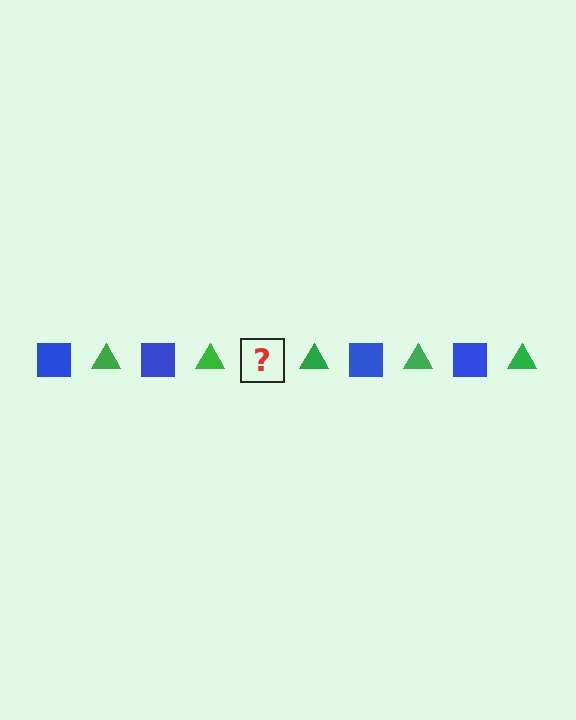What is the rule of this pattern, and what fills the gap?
The rule is that the pattern alternates between blue square and green triangle. The gap should be filled with a blue square.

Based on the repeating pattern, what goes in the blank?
The blank should be a blue square.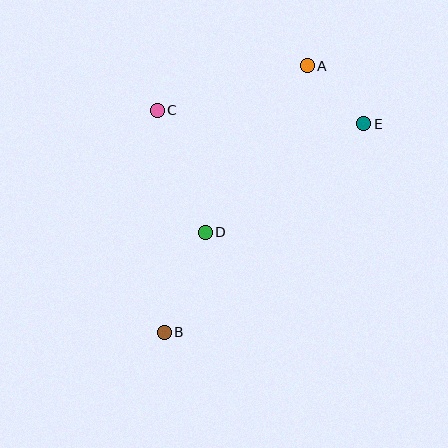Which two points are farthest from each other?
Points A and B are farthest from each other.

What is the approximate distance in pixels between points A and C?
The distance between A and C is approximately 156 pixels.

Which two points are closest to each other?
Points A and E are closest to each other.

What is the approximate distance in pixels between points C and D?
The distance between C and D is approximately 131 pixels.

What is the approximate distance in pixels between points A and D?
The distance between A and D is approximately 195 pixels.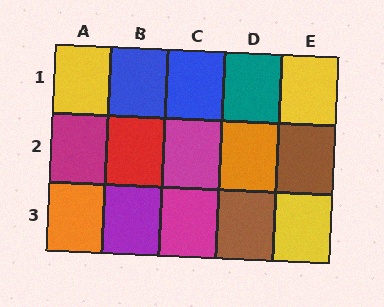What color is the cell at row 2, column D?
Orange.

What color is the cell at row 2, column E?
Brown.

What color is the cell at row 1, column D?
Teal.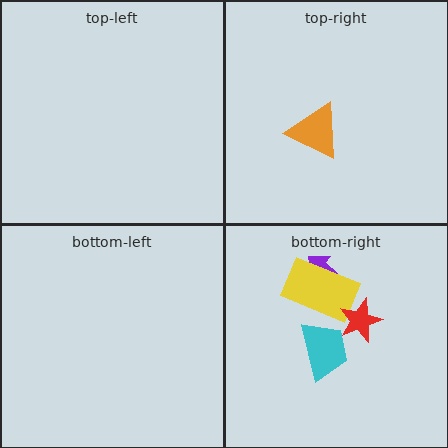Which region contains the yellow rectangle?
The bottom-right region.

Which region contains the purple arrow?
The bottom-right region.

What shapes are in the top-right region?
The orange triangle.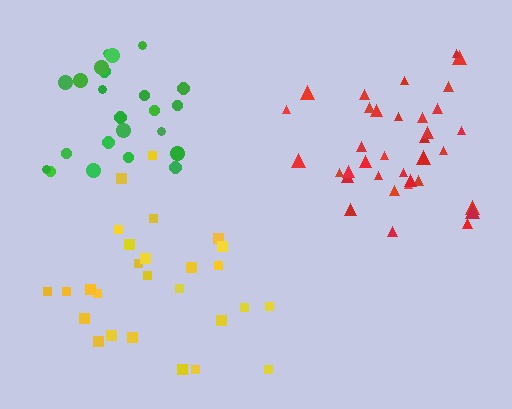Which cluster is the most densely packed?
Green.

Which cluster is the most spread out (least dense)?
Yellow.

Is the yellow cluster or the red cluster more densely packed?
Red.